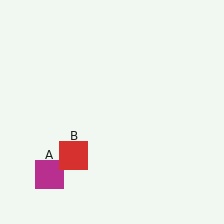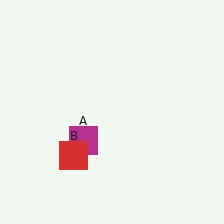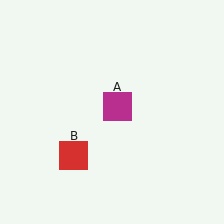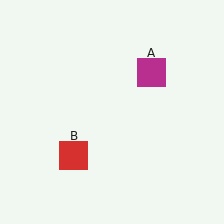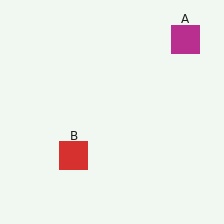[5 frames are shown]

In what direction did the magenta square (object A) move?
The magenta square (object A) moved up and to the right.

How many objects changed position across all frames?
1 object changed position: magenta square (object A).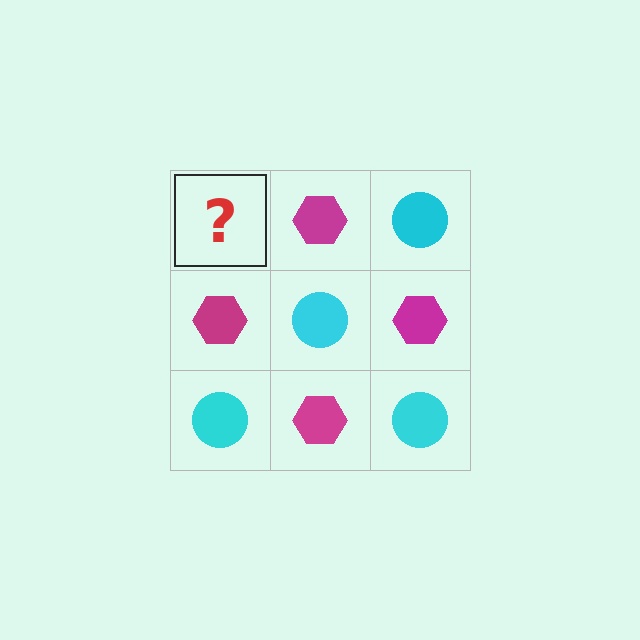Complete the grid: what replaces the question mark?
The question mark should be replaced with a cyan circle.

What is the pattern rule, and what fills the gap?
The rule is that it alternates cyan circle and magenta hexagon in a checkerboard pattern. The gap should be filled with a cyan circle.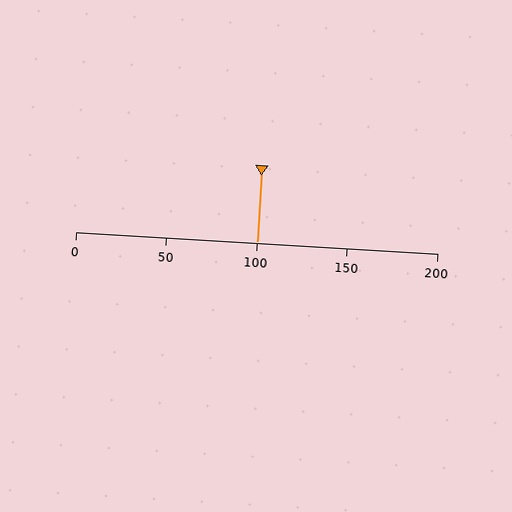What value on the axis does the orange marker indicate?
The marker indicates approximately 100.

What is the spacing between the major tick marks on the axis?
The major ticks are spaced 50 apart.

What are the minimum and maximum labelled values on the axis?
The axis runs from 0 to 200.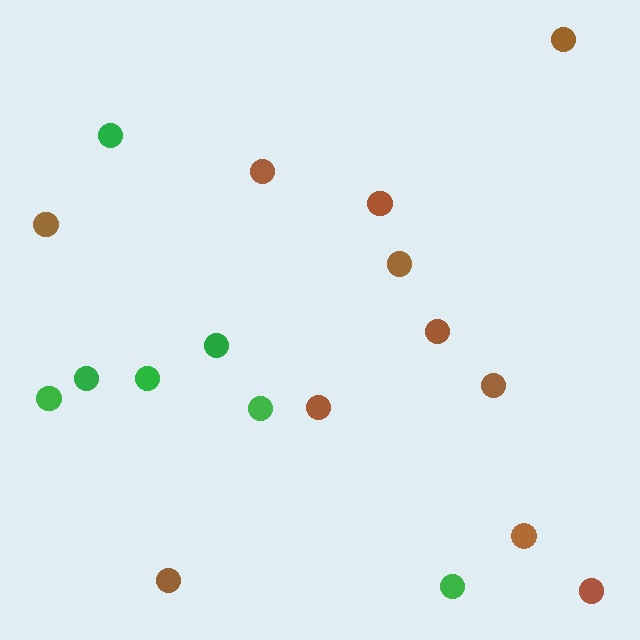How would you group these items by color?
There are 2 groups: one group of brown circles (11) and one group of green circles (7).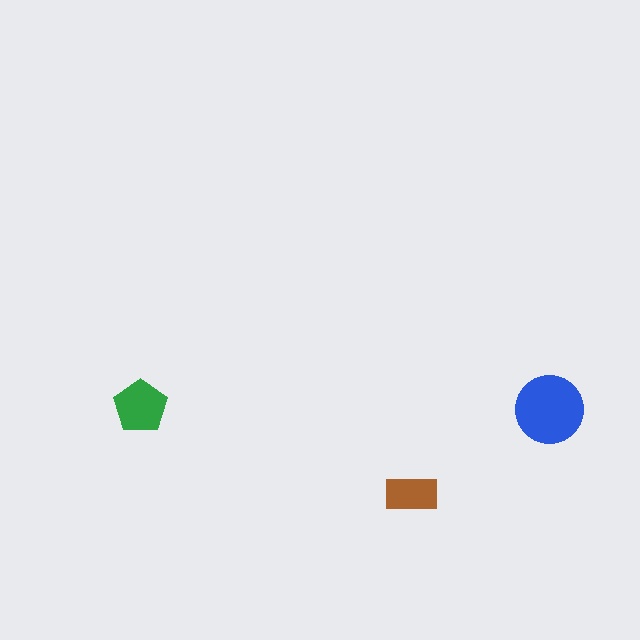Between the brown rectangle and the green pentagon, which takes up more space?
The green pentagon.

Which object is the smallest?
The brown rectangle.